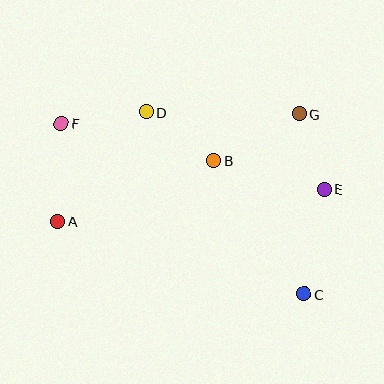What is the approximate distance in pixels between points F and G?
The distance between F and G is approximately 238 pixels.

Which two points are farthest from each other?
Points C and F are farthest from each other.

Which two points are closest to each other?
Points E and G are closest to each other.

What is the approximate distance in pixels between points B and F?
The distance between B and F is approximately 158 pixels.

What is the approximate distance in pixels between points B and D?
The distance between B and D is approximately 83 pixels.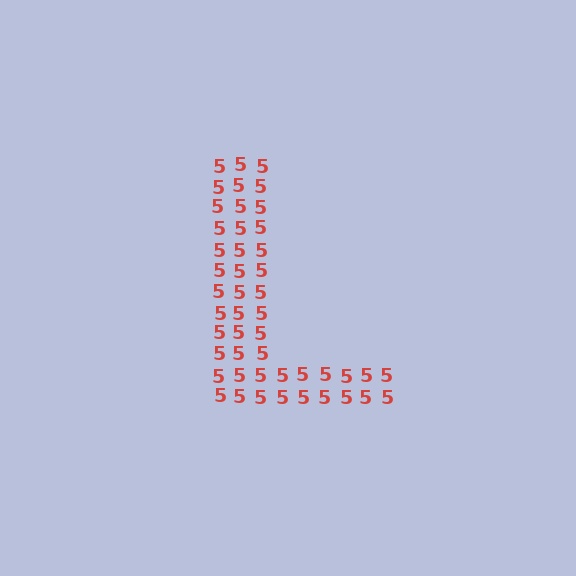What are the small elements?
The small elements are digit 5's.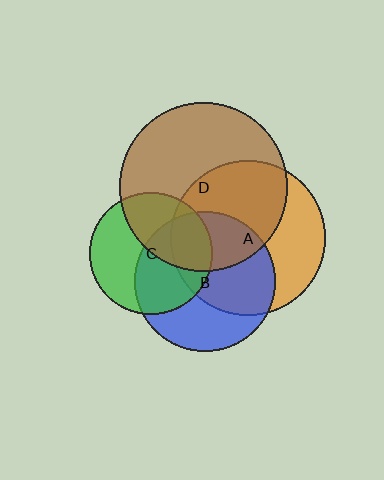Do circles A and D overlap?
Yes.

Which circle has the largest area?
Circle D (brown).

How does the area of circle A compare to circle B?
Approximately 1.2 times.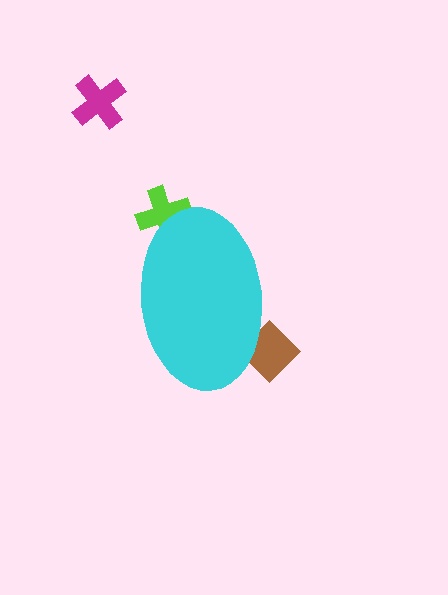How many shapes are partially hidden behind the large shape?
2 shapes are partially hidden.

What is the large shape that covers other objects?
A cyan ellipse.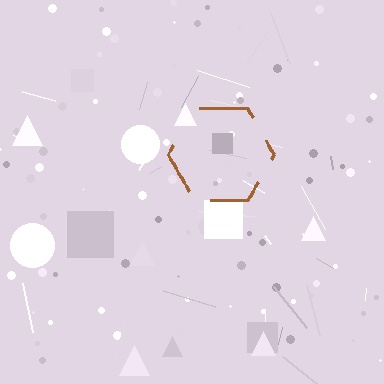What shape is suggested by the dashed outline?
The dashed outline suggests a hexagon.